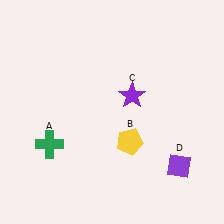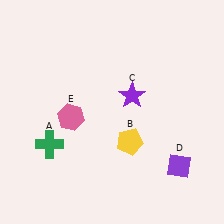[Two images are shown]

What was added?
A pink hexagon (E) was added in Image 2.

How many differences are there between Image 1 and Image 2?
There is 1 difference between the two images.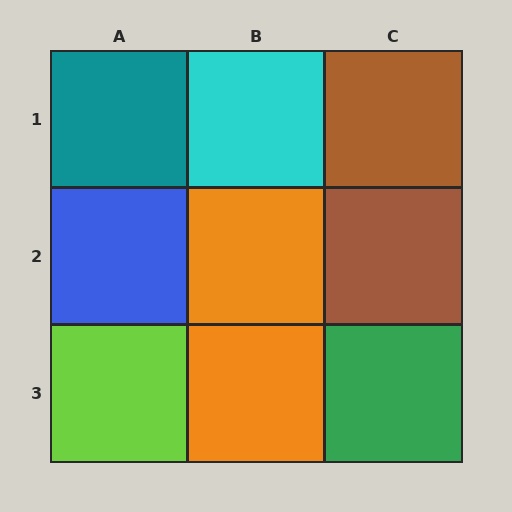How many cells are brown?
2 cells are brown.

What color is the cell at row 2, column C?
Brown.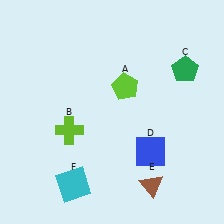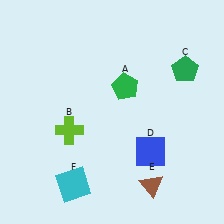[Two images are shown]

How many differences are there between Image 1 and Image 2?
There is 1 difference between the two images.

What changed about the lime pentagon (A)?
In Image 1, A is lime. In Image 2, it changed to green.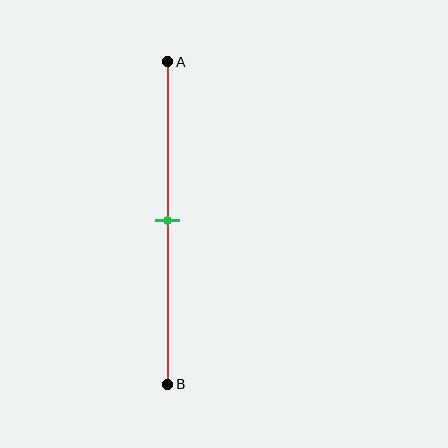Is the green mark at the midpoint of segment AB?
Yes, the mark is approximately at the midpoint.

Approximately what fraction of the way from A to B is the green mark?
The green mark is approximately 50% of the way from A to B.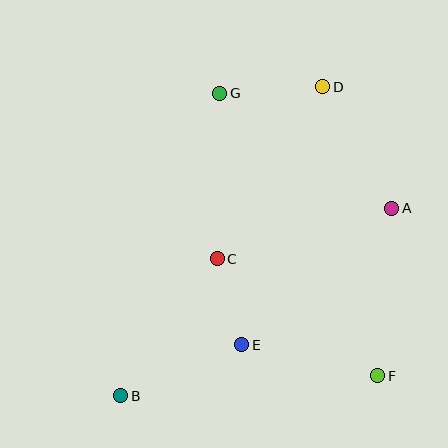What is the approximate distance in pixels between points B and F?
The distance between B and F is approximately 258 pixels.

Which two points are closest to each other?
Points C and E are closest to each other.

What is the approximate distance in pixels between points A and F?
The distance between A and F is approximately 168 pixels.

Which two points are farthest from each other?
Points B and D are farthest from each other.